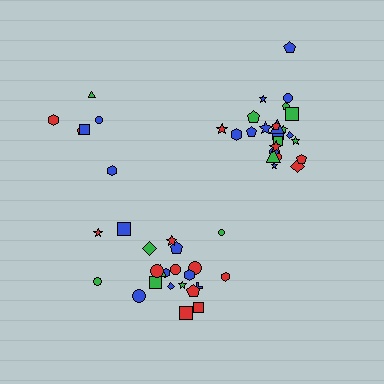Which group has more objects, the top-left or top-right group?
The top-right group.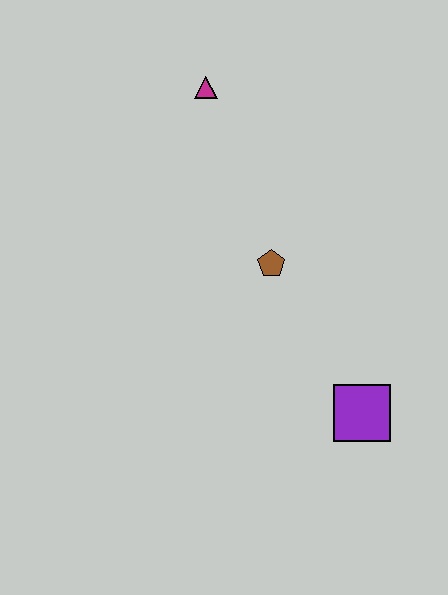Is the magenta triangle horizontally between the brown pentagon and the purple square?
No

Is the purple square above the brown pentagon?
No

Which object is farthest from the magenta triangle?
The purple square is farthest from the magenta triangle.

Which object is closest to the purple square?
The brown pentagon is closest to the purple square.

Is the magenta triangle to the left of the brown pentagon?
Yes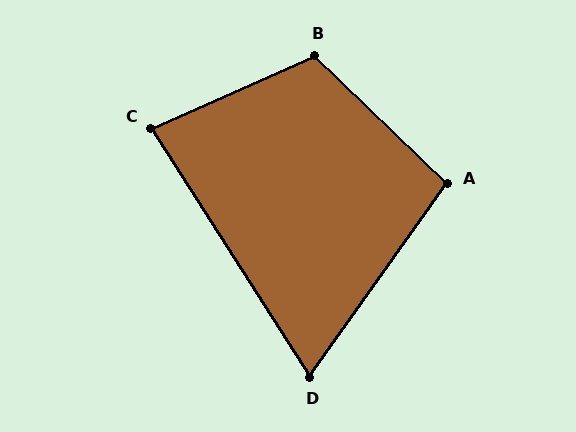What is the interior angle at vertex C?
Approximately 82 degrees (acute).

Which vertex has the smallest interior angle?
D, at approximately 68 degrees.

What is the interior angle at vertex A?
Approximately 98 degrees (obtuse).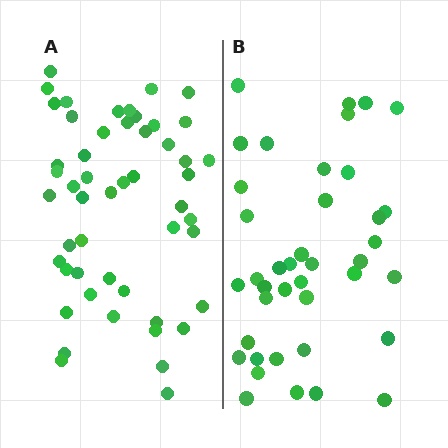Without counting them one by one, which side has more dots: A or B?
Region A (the left region) has more dots.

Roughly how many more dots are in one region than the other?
Region A has roughly 12 or so more dots than region B.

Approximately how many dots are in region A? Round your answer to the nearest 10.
About 50 dots. (The exact count is 51, which rounds to 50.)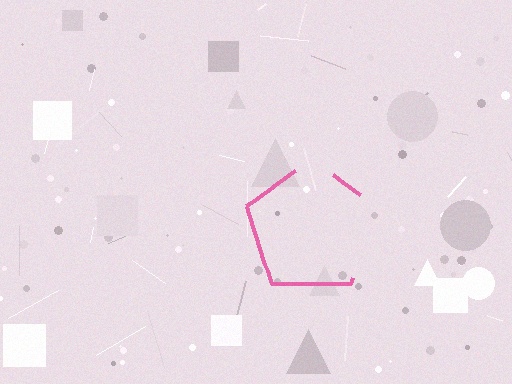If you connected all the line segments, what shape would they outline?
They would outline a pentagon.